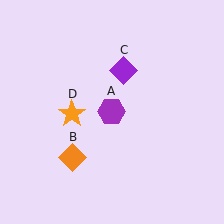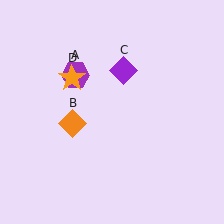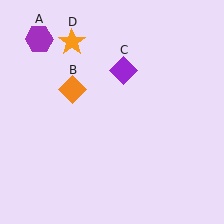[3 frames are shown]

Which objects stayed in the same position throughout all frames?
Purple diamond (object C) remained stationary.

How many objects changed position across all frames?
3 objects changed position: purple hexagon (object A), orange diamond (object B), orange star (object D).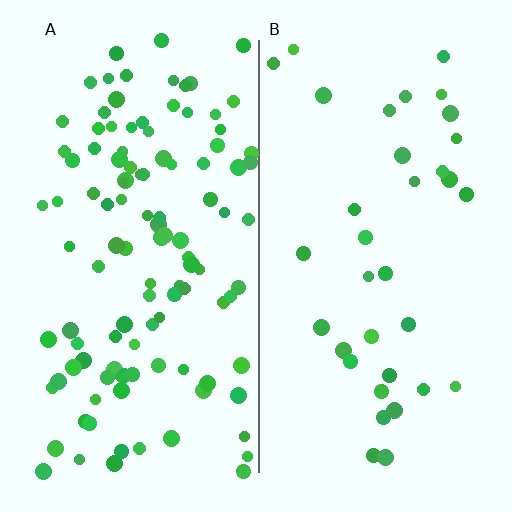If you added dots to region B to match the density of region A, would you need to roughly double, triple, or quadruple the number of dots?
Approximately triple.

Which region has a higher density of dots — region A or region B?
A (the left).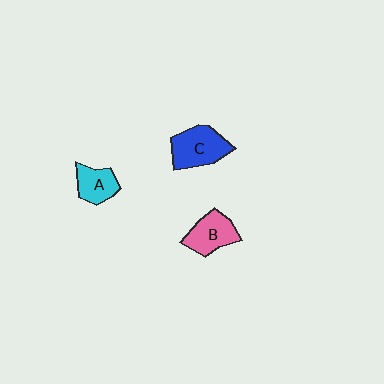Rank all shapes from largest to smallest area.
From largest to smallest: C (blue), B (pink), A (cyan).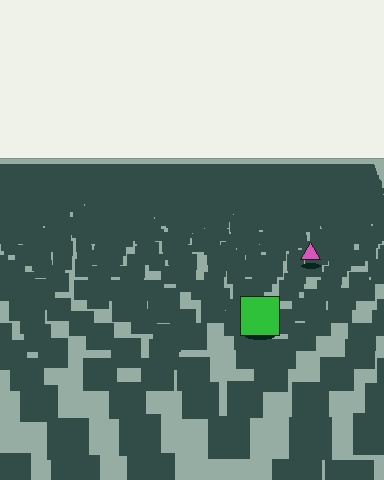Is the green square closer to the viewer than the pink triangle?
Yes. The green square is closer — you can tell from the texture gradient: the ground texture is coarser near it.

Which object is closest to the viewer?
The green square is closest. The texture marks near it are larger and more spread out.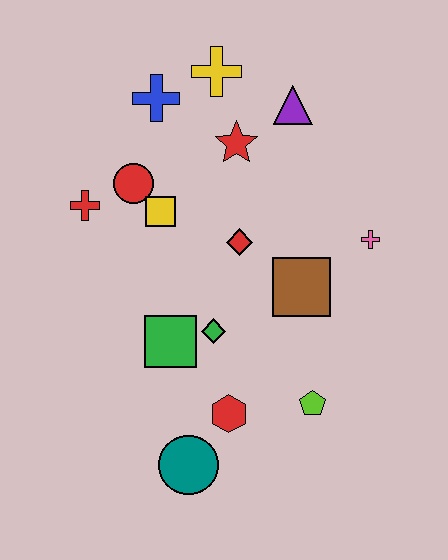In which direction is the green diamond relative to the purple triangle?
The green diamond is below the purple triangle.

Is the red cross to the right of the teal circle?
No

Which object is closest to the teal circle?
The red hexagon is closest to the teal circle.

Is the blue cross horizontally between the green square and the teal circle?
No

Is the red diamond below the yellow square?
Yes